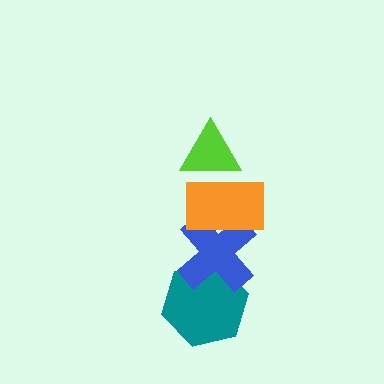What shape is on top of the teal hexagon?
The blue cross is on top of the teal hexagon.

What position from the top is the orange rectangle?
The orange rectangle is 2nd from the top.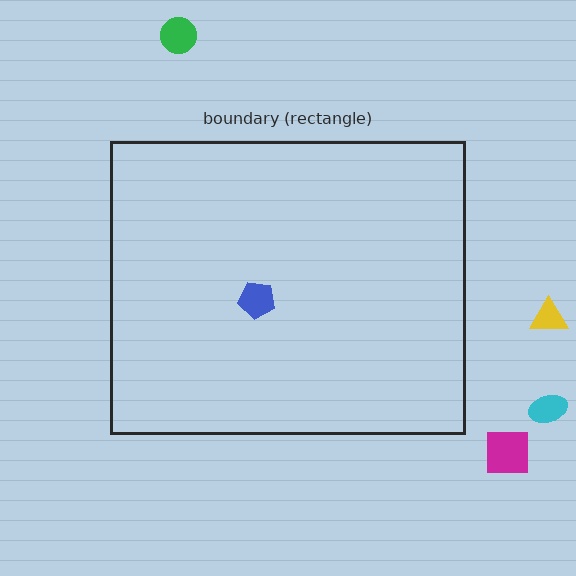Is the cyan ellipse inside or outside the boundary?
Outside.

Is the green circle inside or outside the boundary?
Outside.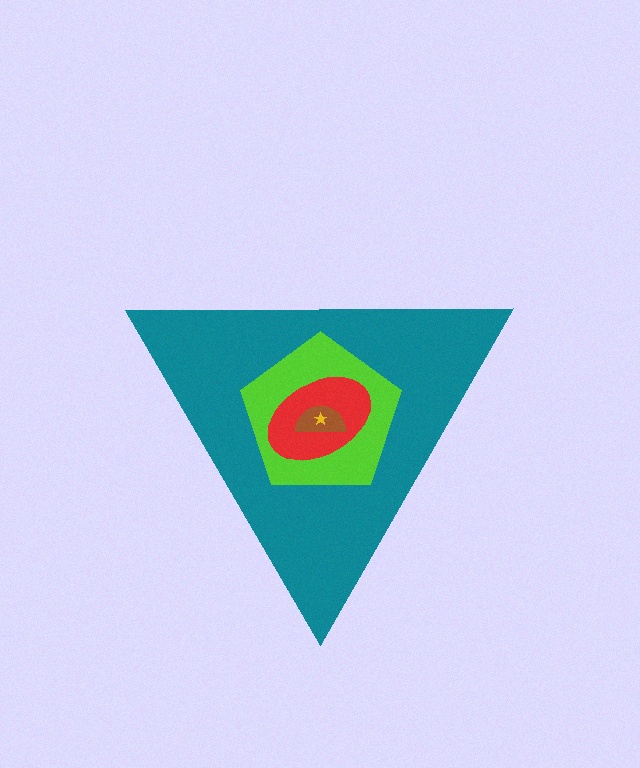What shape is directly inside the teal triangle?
The lime pentagon.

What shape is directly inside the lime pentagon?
The red ellipse.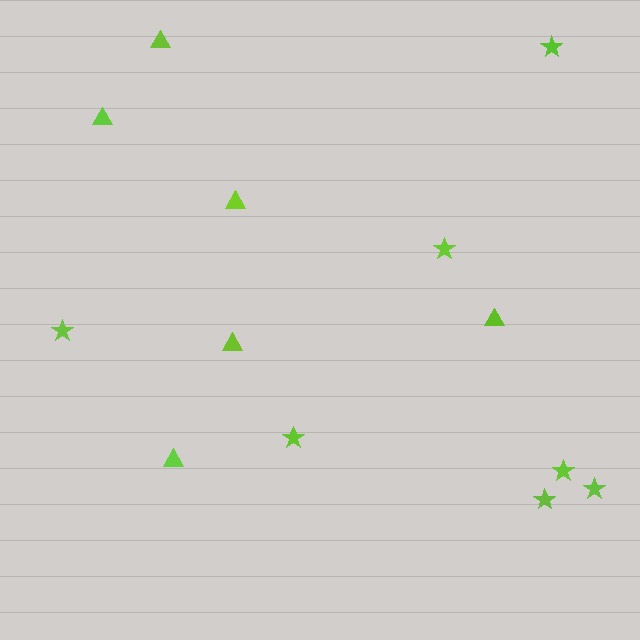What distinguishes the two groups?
There are 2 groups: one group of triangles (6) and one group of stars (7).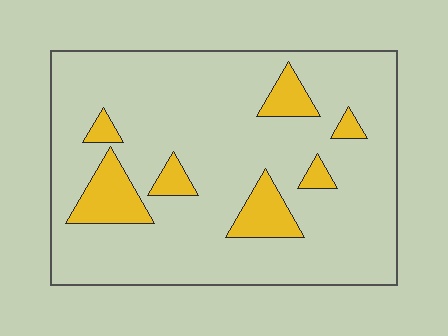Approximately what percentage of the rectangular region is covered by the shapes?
Approximately 15%.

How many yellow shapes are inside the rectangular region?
7.